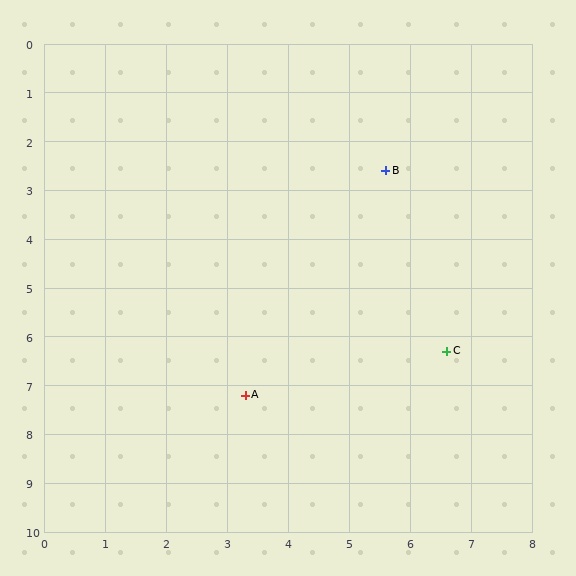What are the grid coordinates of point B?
Point B is at approximately (5.6, 2.6).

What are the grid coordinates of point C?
Point C is at approximately (6.6, 6.3).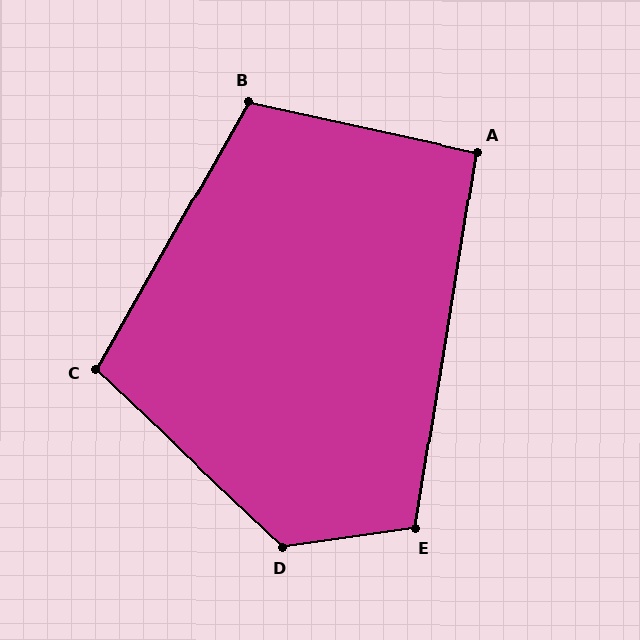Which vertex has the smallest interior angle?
A, at approximately 93 degrees.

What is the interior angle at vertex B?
Approximately 107 degrees (obtuse).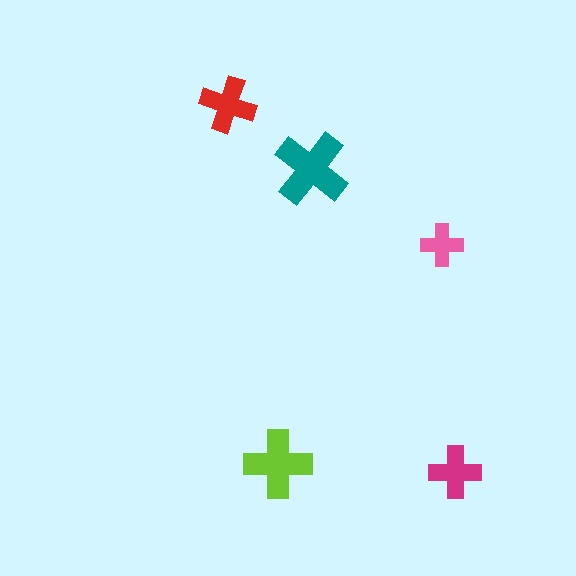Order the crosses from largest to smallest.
the teal one, the lime one, the red one, the magenta one, the pink one.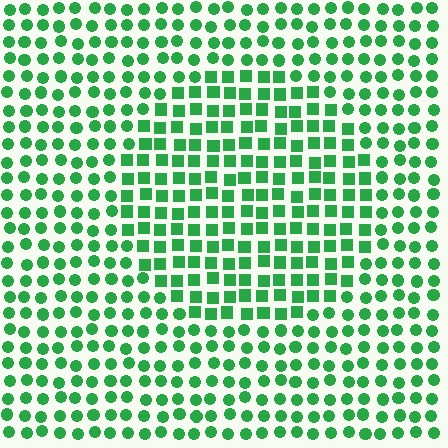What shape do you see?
I see a circle.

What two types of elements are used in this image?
The image uses squares inside the circle region and circles outside it.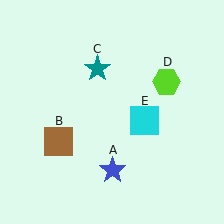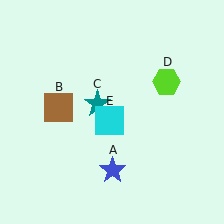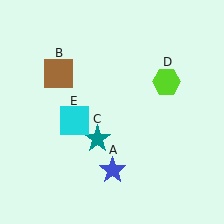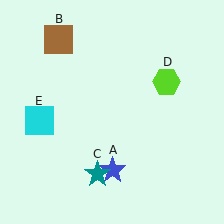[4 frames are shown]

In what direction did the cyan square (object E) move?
The cyan square (object E) moved left.